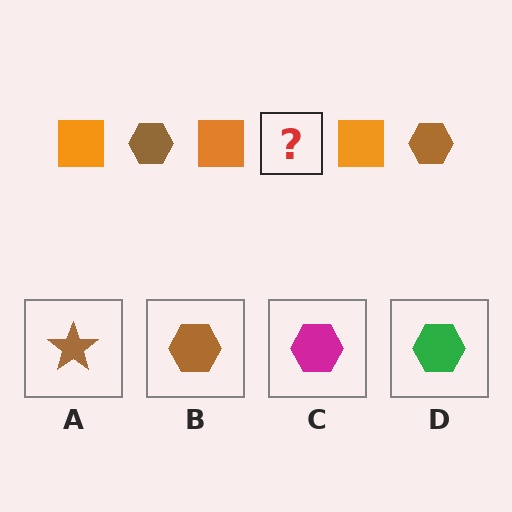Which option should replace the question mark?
Option B.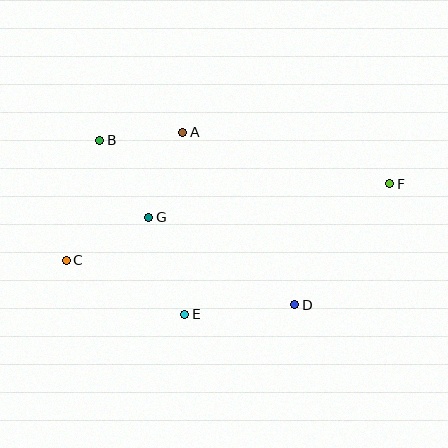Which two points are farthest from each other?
Points C and F are farthest from each other.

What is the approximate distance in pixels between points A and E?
The distance between A and E is approximately 182 pixels.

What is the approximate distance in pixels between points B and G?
The distance between B and G is approximately 91 pixels.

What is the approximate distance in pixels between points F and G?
The distance between F and G is approximately 243 pixels.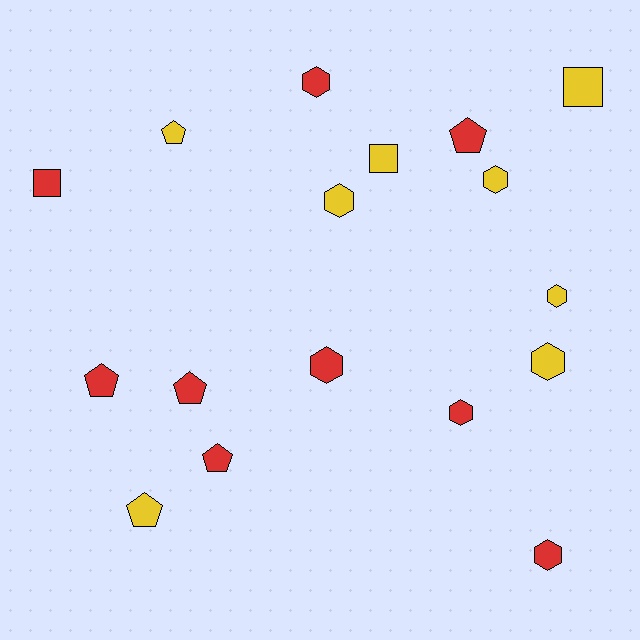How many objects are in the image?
There are 17 objects.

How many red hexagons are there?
There are 4 red hexagons.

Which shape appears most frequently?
Hexagon, with 8 objects.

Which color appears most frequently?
Red, with 9 objects.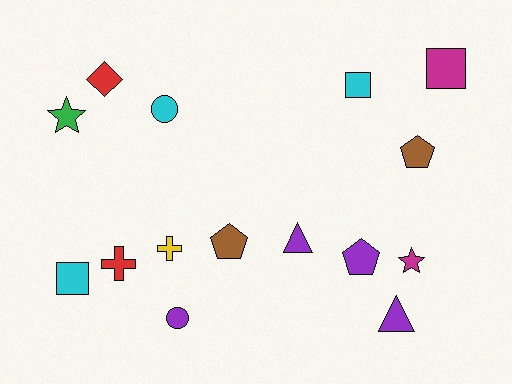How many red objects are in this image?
There are 2 red objects.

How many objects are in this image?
There are 15 objects.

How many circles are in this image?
There are 2 circles.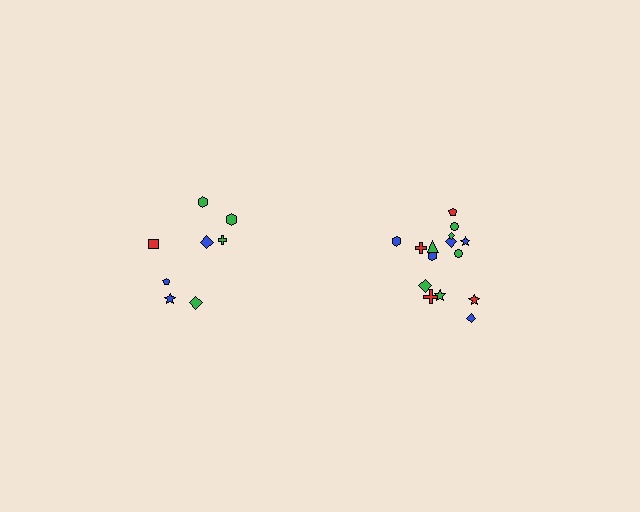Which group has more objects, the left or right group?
The right group.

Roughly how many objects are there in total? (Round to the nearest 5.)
Roughly 25 objects in total.